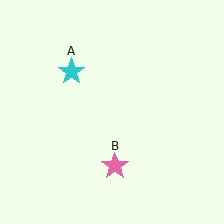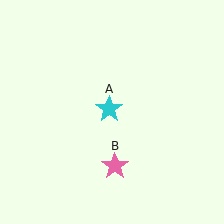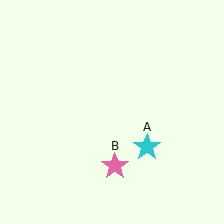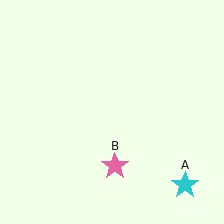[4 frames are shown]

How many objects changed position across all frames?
1 object changed position: cyan star (object A).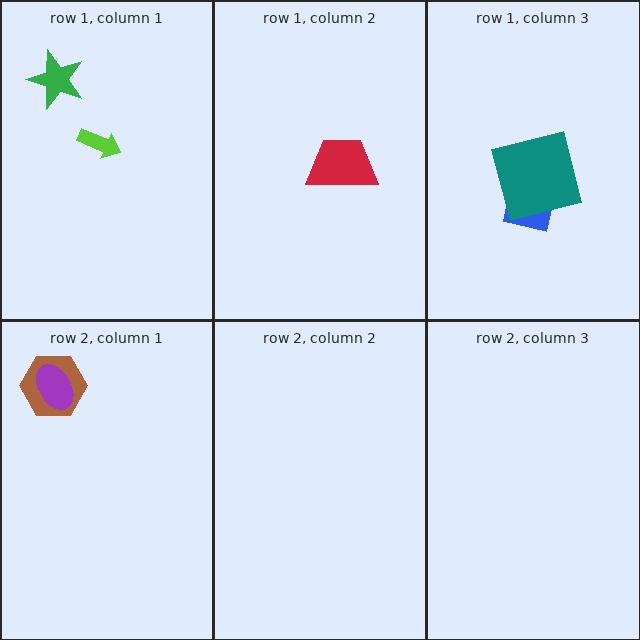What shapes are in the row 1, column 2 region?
The red trapezoid.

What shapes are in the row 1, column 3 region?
The blue rectangle, the teal square.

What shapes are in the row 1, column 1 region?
The lime arrow, the green star.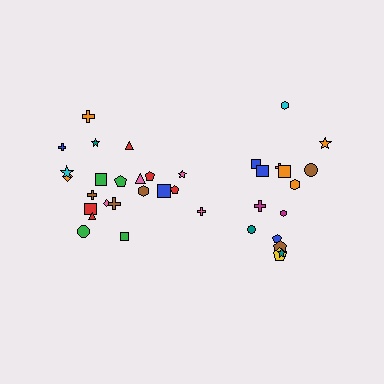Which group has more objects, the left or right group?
The left group.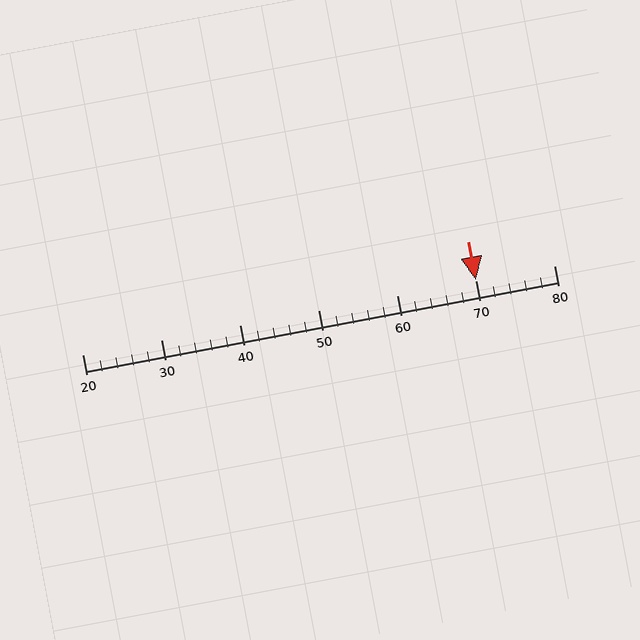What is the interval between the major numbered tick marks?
The major tick marks are spaced 10 units apart.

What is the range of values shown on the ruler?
The ruler shows values from 20 to 80.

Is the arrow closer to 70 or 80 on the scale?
The arrow is closer to 70.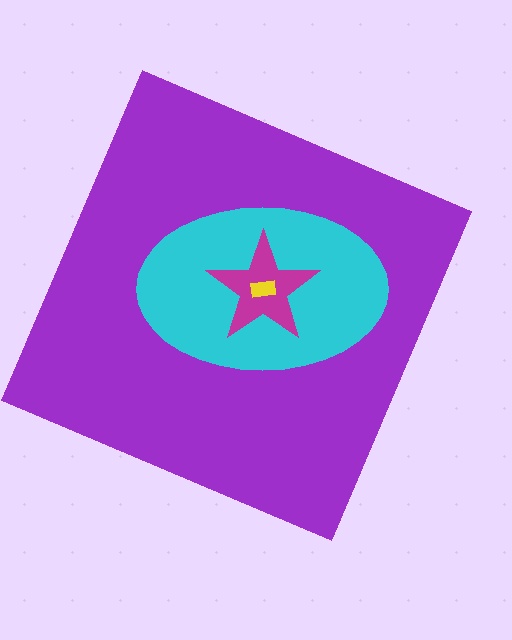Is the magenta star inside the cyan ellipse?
Yes.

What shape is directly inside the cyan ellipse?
The magenta star.